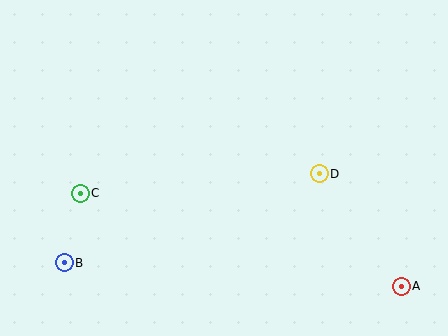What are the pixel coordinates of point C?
Point C is at (80, 193).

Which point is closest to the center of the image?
Point D at (319, 174) is closest to the center.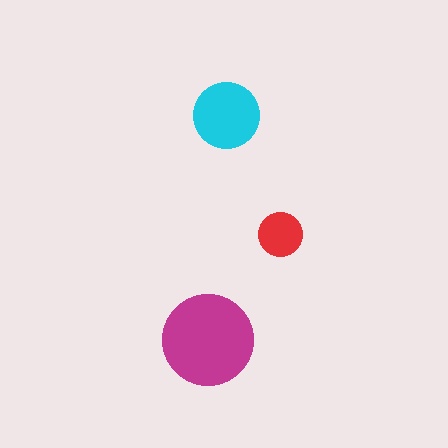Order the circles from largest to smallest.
the magenta one, the cyan one, the red one.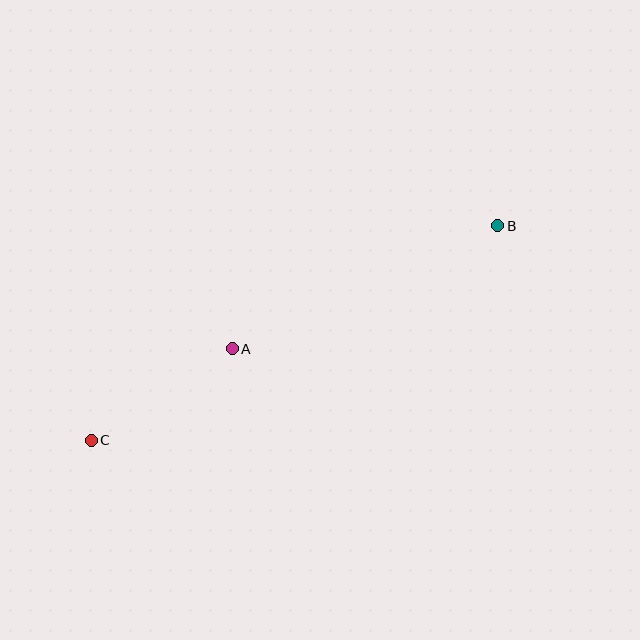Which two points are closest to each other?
Points A and C are closest to each other.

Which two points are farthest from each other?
Points B and C are farthest from each other.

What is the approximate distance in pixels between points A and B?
The distance between A and B is approximately 293 pixels.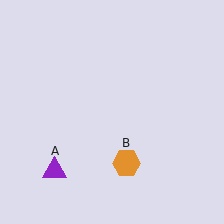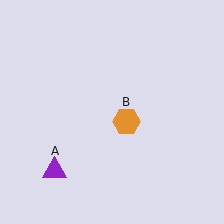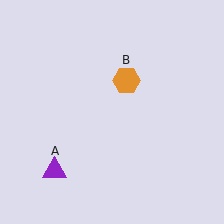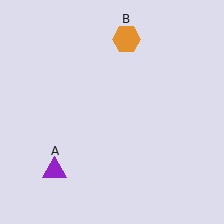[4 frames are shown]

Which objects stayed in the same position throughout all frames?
Purple triangle (object A) remained stationary.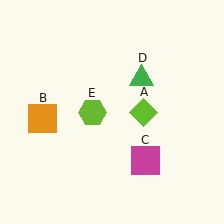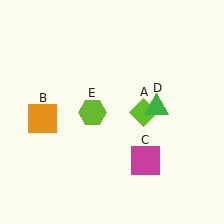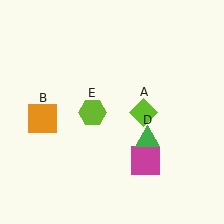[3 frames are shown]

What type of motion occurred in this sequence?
The green triangle (object D) rotated clockwise around the center of the scene.